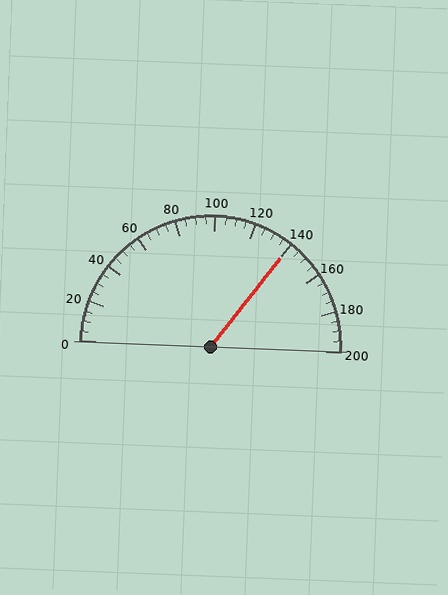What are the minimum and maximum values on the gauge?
The gauge ranges from 0 to 200.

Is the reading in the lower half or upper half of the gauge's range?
The reading is in the upper half of the range (0 to 200).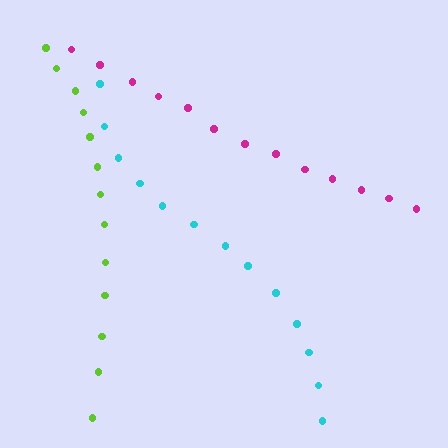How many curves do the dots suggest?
There are 3 distinct paths.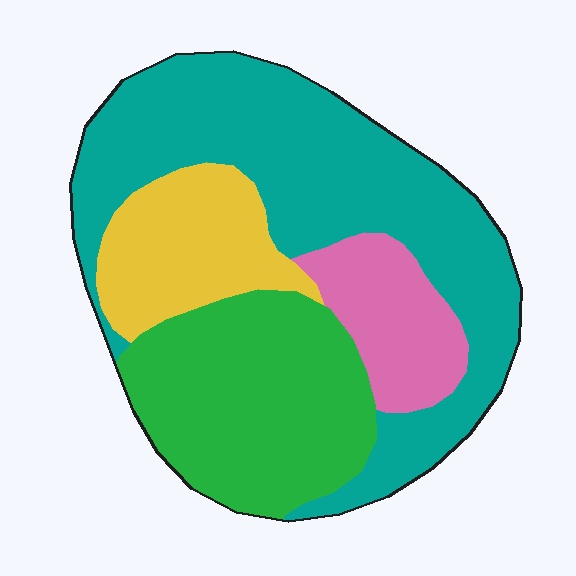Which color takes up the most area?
Teal, at roughly 45%.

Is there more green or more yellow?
Green.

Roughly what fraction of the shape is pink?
Pink takes up less than a sixth of the shape.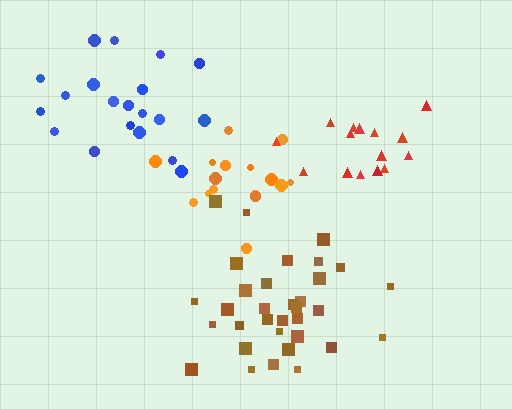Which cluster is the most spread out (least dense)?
Blue.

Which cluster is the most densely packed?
Red.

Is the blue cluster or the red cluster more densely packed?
Red.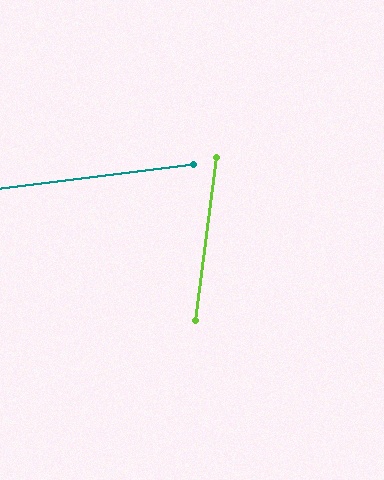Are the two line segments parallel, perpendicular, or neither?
Neither parallel nor perpendicular — they differ by about 75°.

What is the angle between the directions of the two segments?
Approximately 75 degrees.